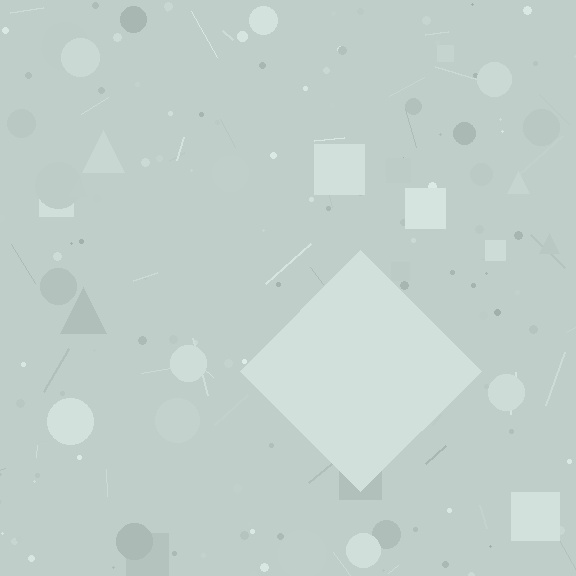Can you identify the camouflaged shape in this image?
The camouflaged shape is a diamond.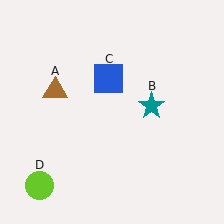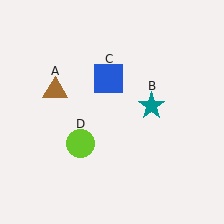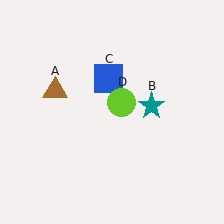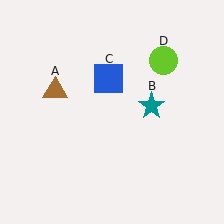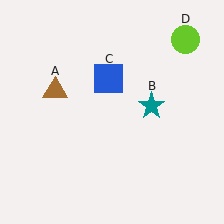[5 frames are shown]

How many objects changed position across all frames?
1 object changed position: lime circle (object D).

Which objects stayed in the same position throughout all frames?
Brown triangle (object A) and teal star (object B) and blue square (object C) remained stationary.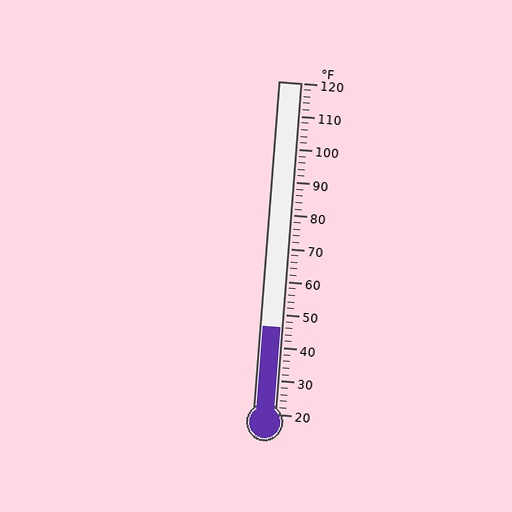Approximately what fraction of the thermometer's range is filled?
The thermometer is filled to approximately 25% of its range.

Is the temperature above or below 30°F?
The temperature is above 30°F.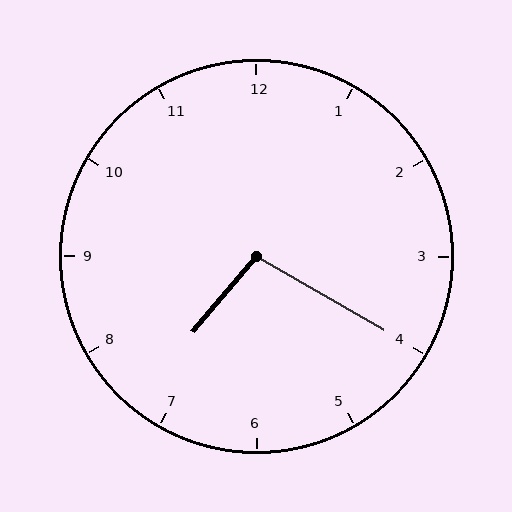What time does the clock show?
7:20.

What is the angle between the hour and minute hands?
Approximately 100 degrees.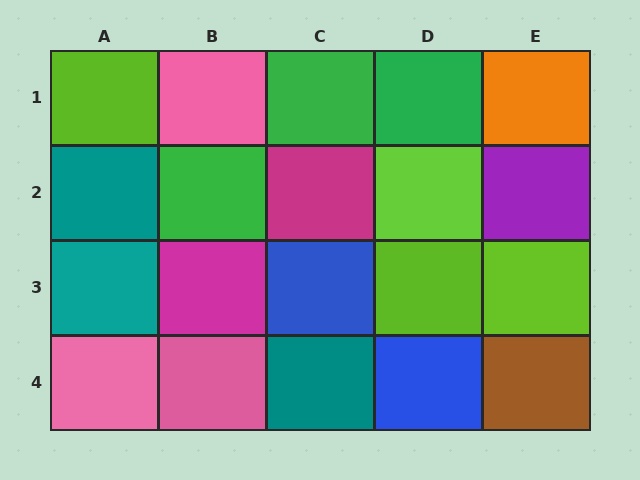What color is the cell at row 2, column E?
Purple.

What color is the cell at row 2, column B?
Green.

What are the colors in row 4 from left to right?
Pink, pink, teal, blue, brown.